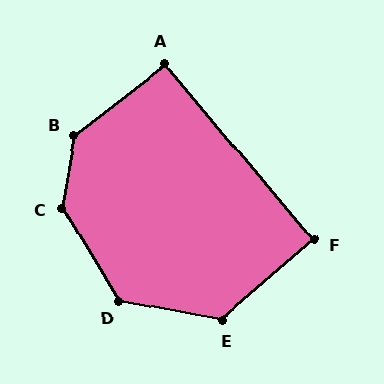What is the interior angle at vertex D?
Approximately 132 degrees (obtuse).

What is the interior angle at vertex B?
Approximately 137 degrees (obtuse).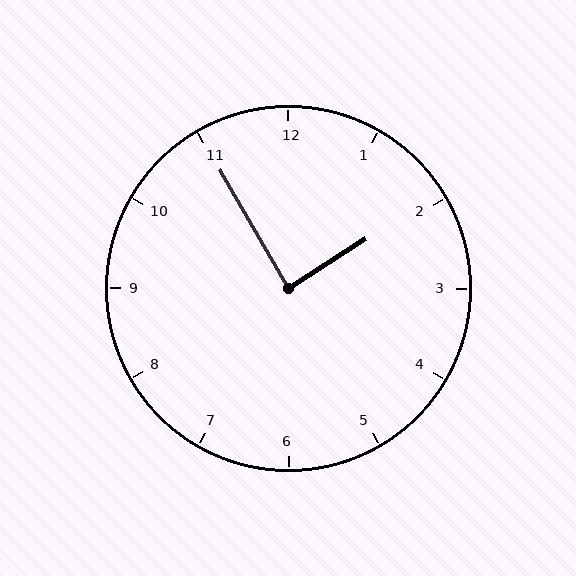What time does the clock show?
1:55.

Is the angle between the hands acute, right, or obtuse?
It is right.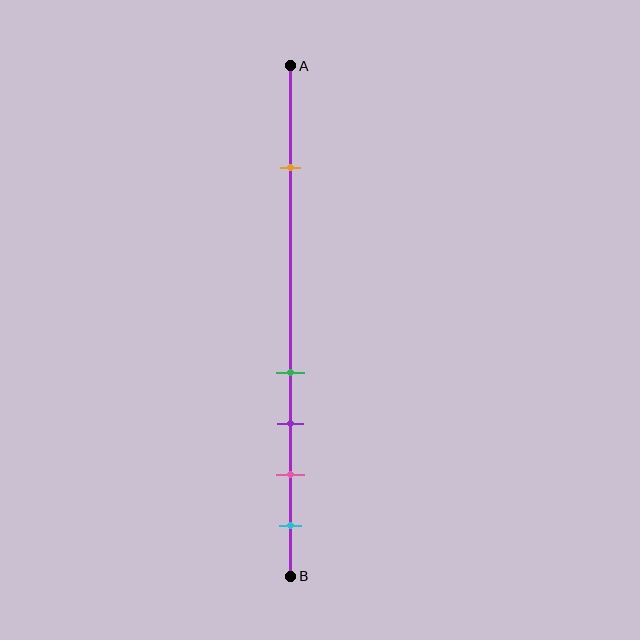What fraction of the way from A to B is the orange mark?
The orange mark is approximately 20% (0.2) of the way from A to B.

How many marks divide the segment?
There are 5 marks dividing the segment.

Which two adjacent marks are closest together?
The green and purple marks are the closest adjacent pair.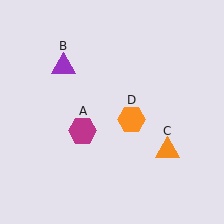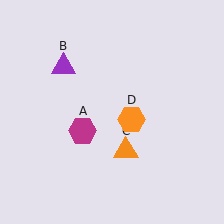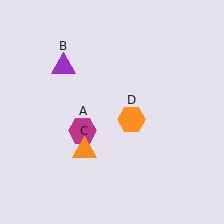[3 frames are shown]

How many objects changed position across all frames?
1 object changed position: orange triangle (object C).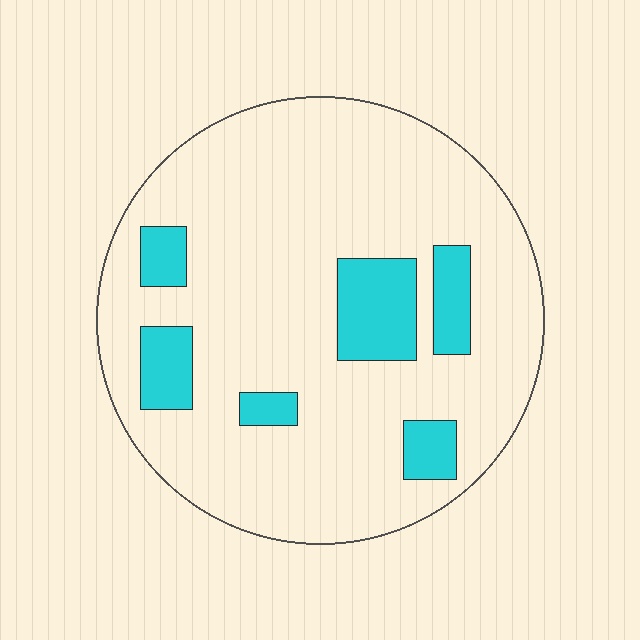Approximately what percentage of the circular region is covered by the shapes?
Approximately 15%.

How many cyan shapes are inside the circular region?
6.